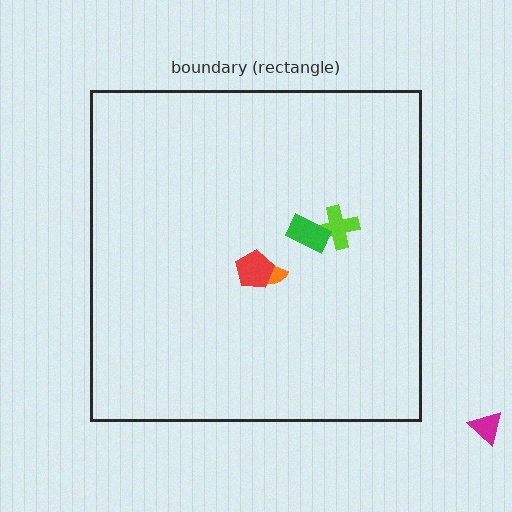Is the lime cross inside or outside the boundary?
Inside.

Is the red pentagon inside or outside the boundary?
Inside.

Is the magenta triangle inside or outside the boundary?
Outside.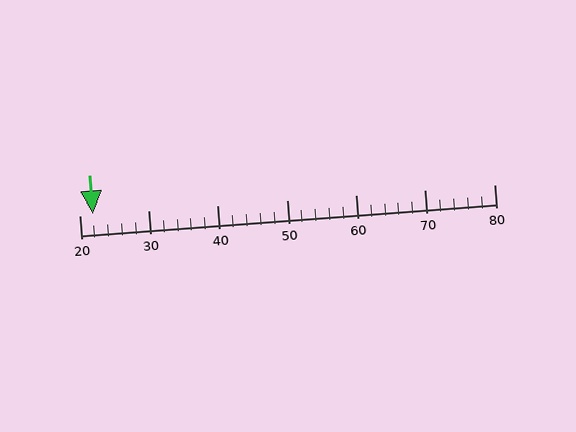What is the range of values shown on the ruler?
The ruler shows values from 20 to 80.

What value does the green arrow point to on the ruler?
The green arrow points to approximately 22.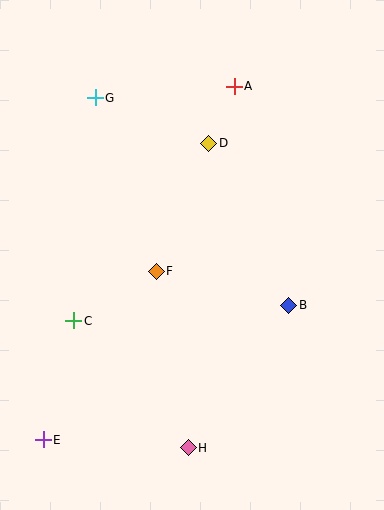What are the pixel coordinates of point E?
Point E is at (43, 440).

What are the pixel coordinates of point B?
Point B is at (289, 305).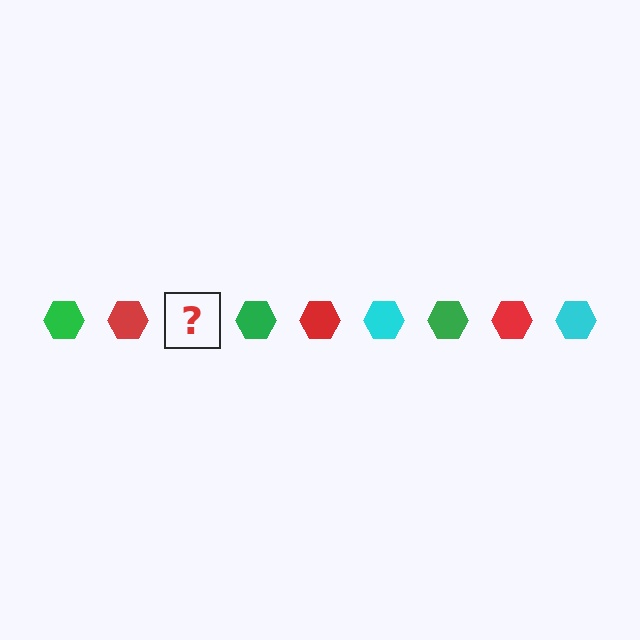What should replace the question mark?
The question mark should be replaced with a cyan hexagon.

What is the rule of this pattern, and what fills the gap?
The rule is that the pattern cycles through green, red, cyan hexagons. The gap should be filled with a cyan hexagon.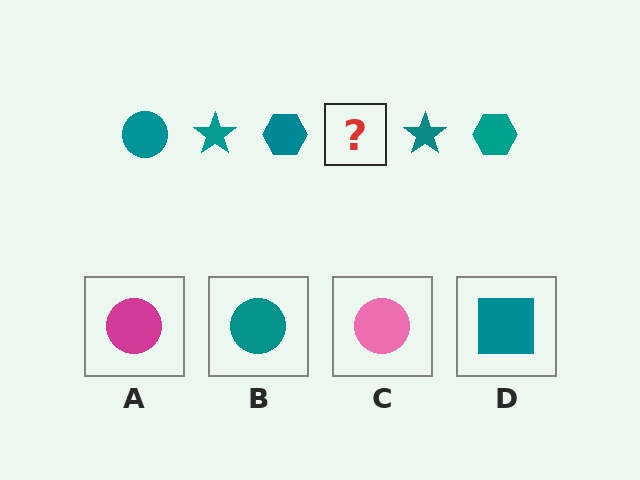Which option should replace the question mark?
Option B.